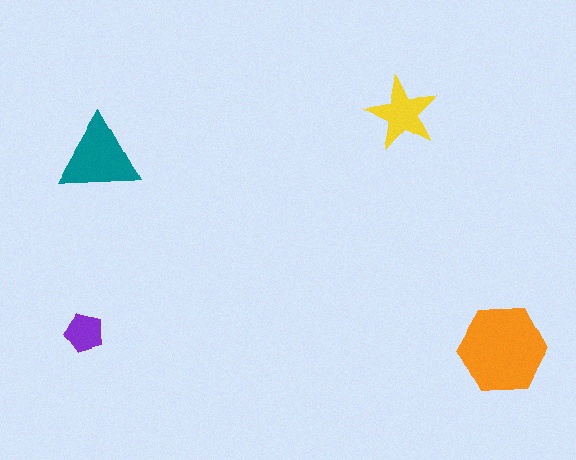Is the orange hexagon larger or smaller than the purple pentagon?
Larger.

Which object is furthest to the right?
The orange hexagon is rightmost.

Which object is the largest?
The orange hexagon.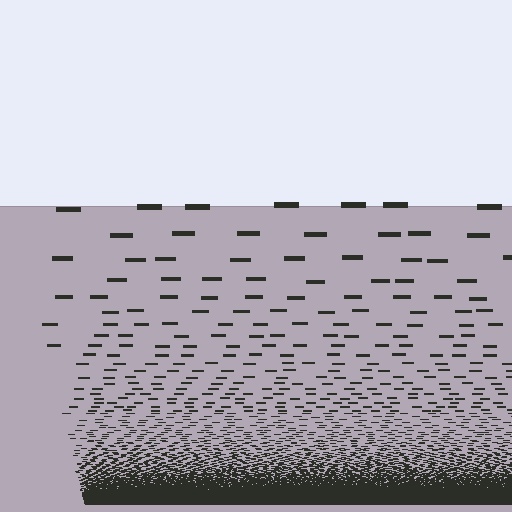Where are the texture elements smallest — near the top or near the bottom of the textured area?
Near the bottom.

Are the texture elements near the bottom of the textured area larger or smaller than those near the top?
Smaller. The gradient is inverted — elements near the bottom are smaller and denser.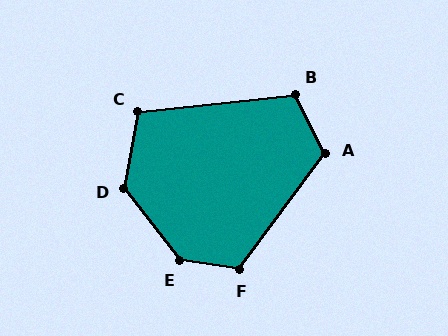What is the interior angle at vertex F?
Approximately 118 degrees (obtuse).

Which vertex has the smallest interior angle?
C, at approximately 107 degrees.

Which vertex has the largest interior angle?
E, at approximately 137 degrees.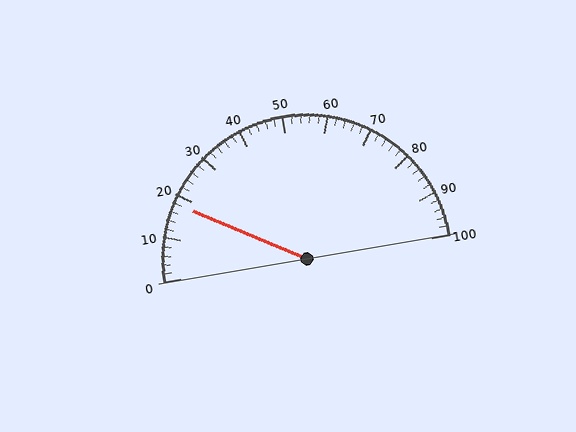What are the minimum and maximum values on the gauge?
The gauge ranges from 0 to 100.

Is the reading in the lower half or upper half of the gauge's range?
The reading is in the lower half of the range (0 to 100).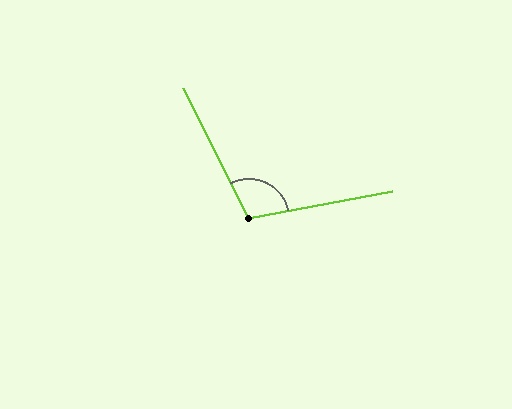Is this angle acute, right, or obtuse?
It is obtuse.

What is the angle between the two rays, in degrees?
Approximately 106 degrees.